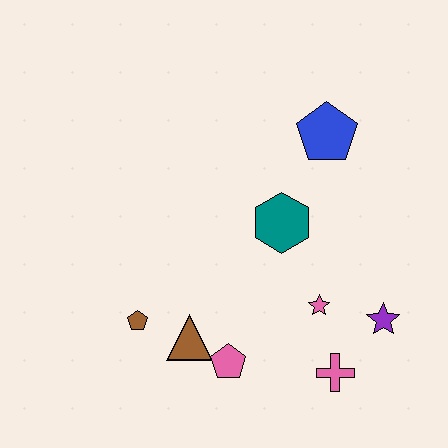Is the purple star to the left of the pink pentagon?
No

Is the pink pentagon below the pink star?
Yes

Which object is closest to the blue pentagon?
The teal hexagon is closest to the blue pentagon.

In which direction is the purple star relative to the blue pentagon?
The purple star is below the blue pentagon.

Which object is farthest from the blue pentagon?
The brown pentagon is farthest from the blue pentagon.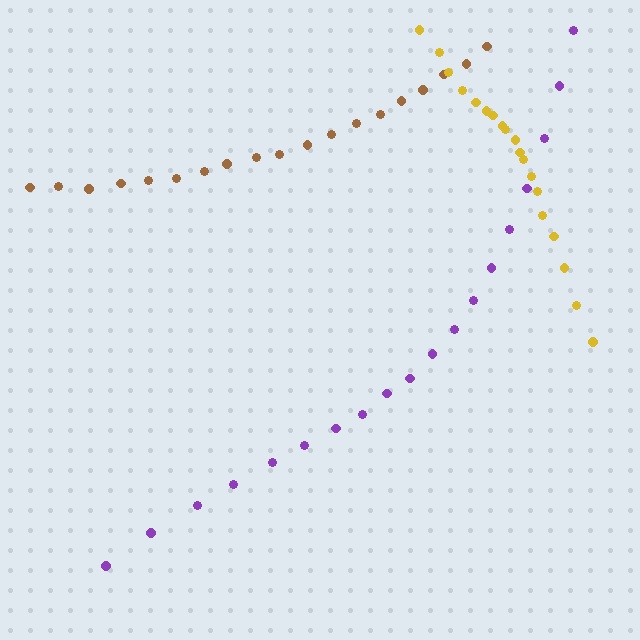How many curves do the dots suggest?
There are 3 distinct paths.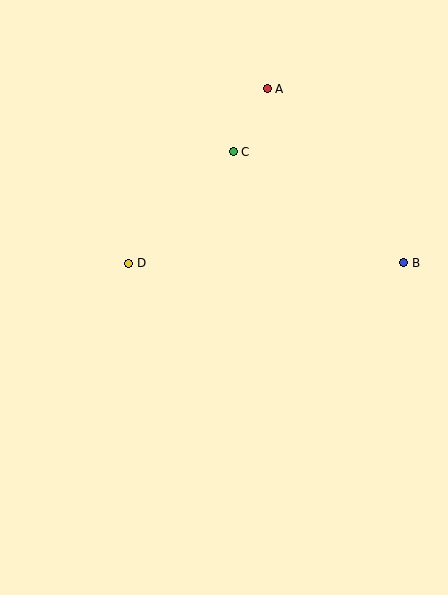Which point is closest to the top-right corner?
Point A is closest to the top-right corner.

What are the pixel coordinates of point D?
Point D is at (129, 263).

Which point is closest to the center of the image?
Point D at (129, 263) is closest to the center.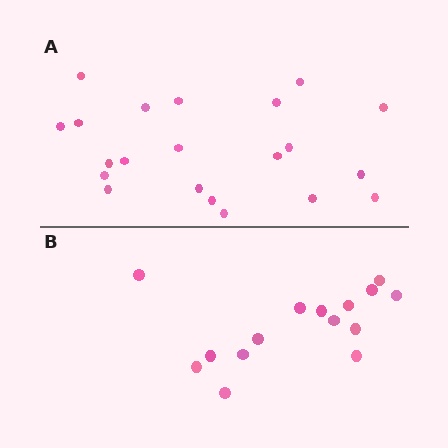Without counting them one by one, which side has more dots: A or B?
Region A (the top region) has more dots.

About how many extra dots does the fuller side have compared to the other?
Region A has about 6 more dots than region B.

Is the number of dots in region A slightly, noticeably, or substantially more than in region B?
Region A has noticeably more, but not dramatically so. The ratio is roughly 1.4 to 1.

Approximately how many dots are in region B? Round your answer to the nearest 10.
About 20 dots. (The exact count is 15, which rounds to 20.)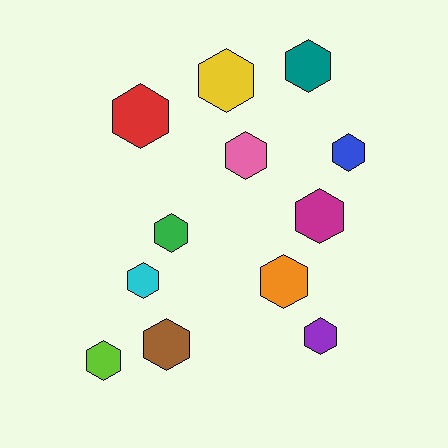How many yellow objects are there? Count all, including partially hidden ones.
There is 1 yellow object.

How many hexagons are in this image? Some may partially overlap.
There are 12 hexagons.